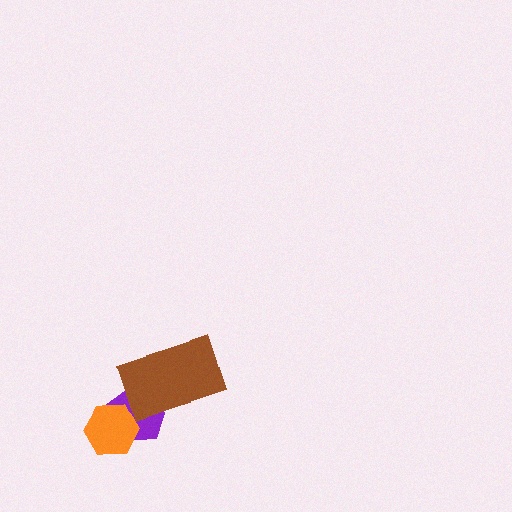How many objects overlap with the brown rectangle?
1 object overlaps with the brown rectangle.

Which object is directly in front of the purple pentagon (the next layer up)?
The brown rectangle is directly in front of the purple pentagon.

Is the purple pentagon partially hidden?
Yes, it is partially covered by another shape.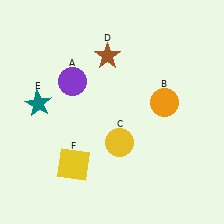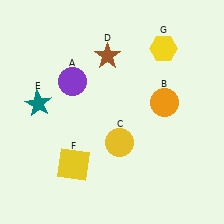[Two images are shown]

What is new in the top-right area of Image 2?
A yellow hexagon (G) was added in the top-right area of Image 2.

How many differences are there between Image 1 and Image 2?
There is 1 difference between the two images.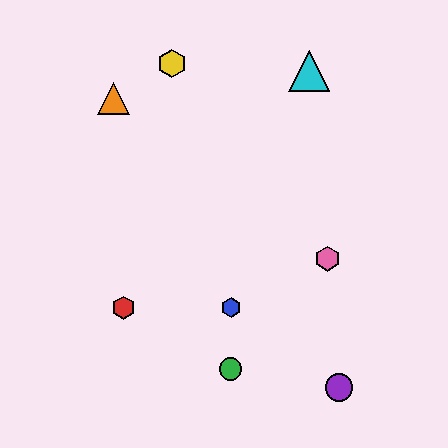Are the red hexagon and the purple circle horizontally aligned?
No, the red hexagon is at y≈308 and the purple circle is at y≈388.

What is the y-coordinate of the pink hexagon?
The pink hexagon is at y≈259.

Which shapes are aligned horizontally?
The red hexagon, the blue hexagon are aligned horizontally.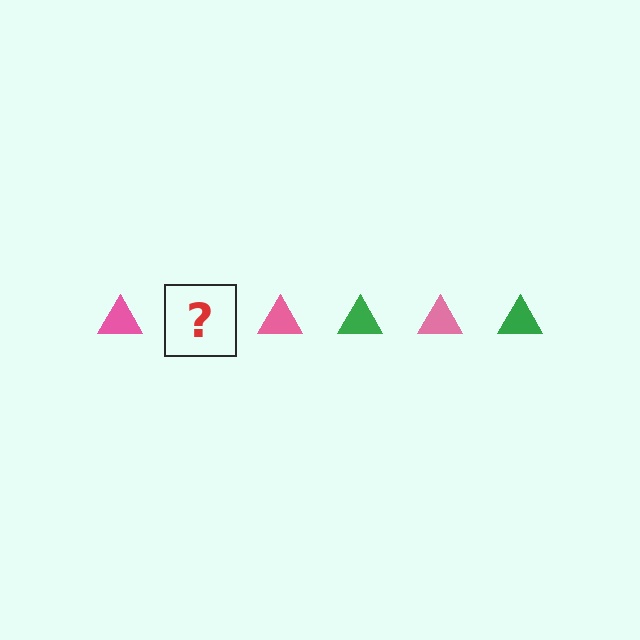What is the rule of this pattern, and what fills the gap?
The rule is that the pattern cycles through pink, green triangles. The gap should be filled with a green triangle.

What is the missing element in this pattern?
The missing element is a green triangle.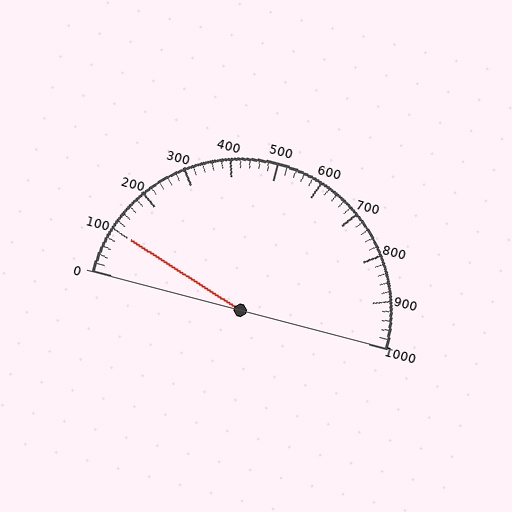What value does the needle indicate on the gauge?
The needle indicates approximately 100.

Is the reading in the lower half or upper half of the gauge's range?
The reading is in the lower half of the range (0 to 1000).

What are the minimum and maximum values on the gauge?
The gauge ranges from 0 to 1000.